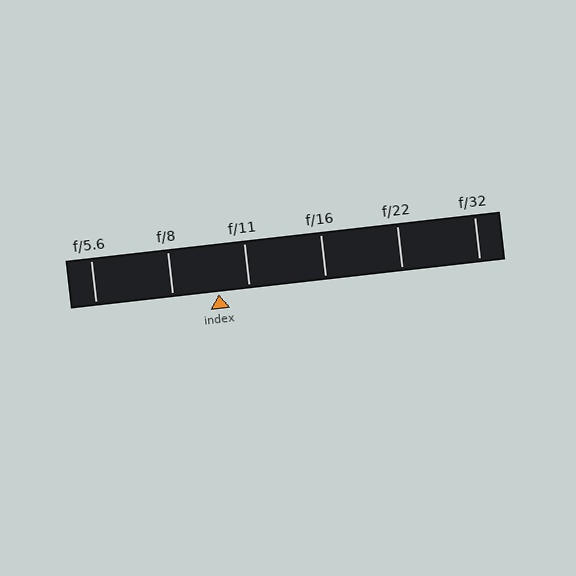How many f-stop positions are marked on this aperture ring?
There are 6 f-stop positions marked.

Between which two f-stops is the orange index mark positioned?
The index mark is between f/8 and f/11.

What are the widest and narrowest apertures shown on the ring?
The widest aperture shown is f/5.6 and the narrowest is f/32.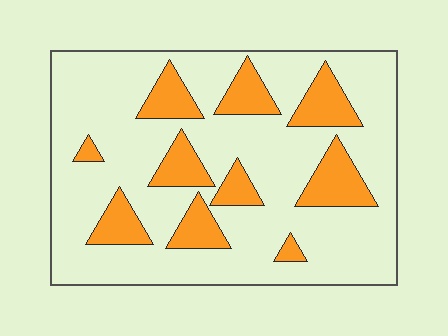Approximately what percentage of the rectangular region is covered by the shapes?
Approximately 25%.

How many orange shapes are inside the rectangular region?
10.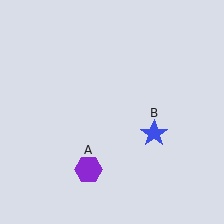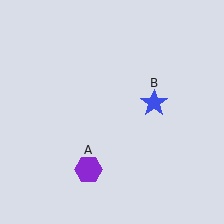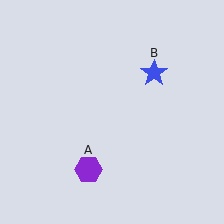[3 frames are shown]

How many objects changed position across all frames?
1 object changed position: blue star (object B).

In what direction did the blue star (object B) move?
The blue star (object B) moved up.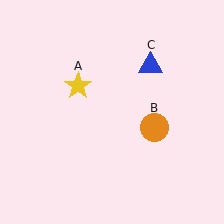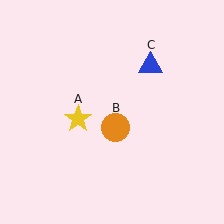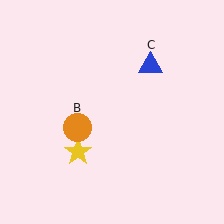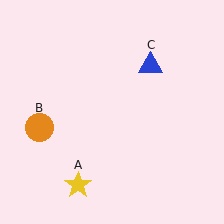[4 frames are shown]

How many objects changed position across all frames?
2 objects changed position: yellow star (object A), orange circle (object B).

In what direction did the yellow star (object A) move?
The yellow star (object A) moved down.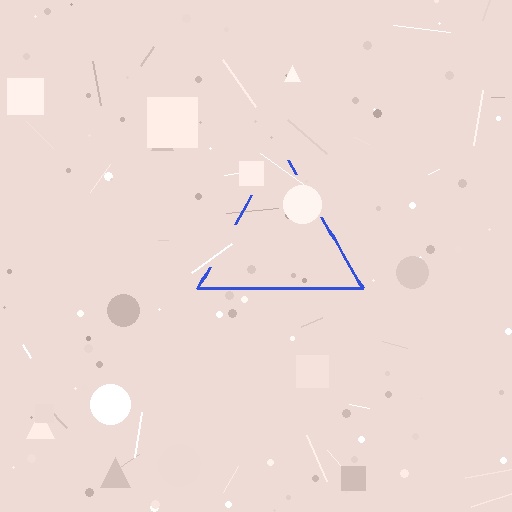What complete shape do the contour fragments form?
The contour fragments form a triangle.